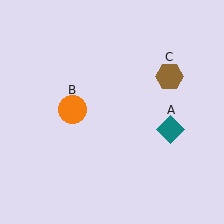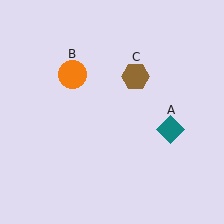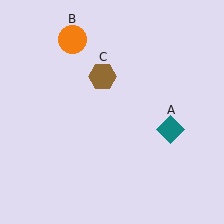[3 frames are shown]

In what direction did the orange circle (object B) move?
The orange circle (object B) moved up.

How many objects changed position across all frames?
2 objects changed position: orange circle (object B), brown hexagon (object C).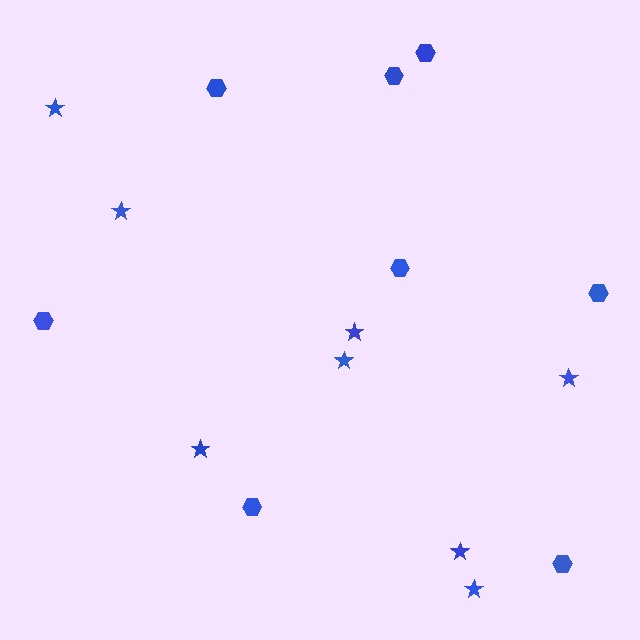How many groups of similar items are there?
There are 2 groups: one group of hexagons (8) and one group of stars (8).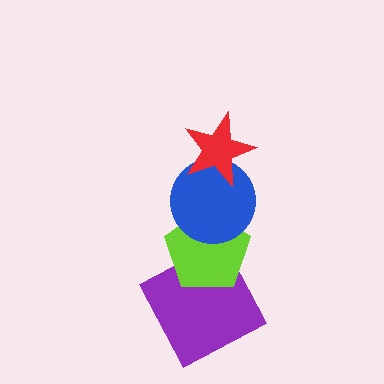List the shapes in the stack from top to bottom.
From top to bottom: the red star, the blue circle, the lime pentagon, the purple square.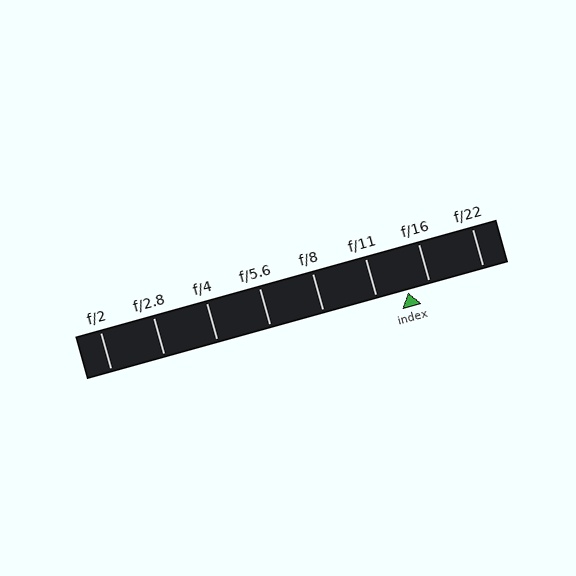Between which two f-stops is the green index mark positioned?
The index mark is between f/11 and f/16.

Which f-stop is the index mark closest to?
The index mark is closest to f/16.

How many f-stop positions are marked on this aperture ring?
There are 8 f-stop positions marked.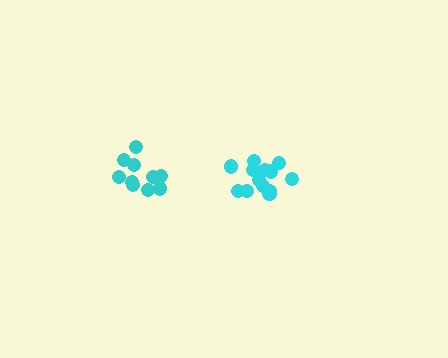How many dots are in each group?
Group 1: 13 dots, Group 2: 10 dots (23 total).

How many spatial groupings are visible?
There are 2 spatial groupings.